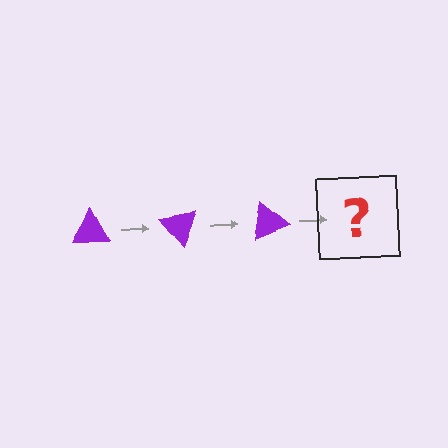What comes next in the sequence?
The next element should be a purple triangle rotated 150 degrees.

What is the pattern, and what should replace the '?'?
The pattern is that the triangle rotates 50 degrees each step. The '?' should be a purple triangle rotated 150 degrees.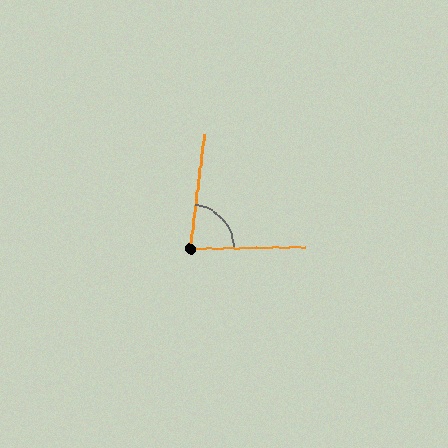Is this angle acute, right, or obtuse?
It is acute.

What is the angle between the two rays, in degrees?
Approximately 82 degrees.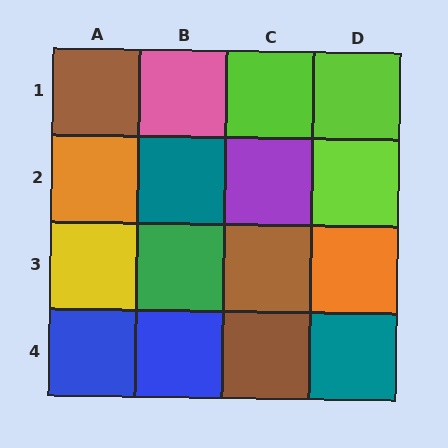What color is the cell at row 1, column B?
Pink.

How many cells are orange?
2 cells are orange.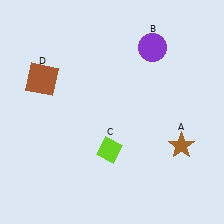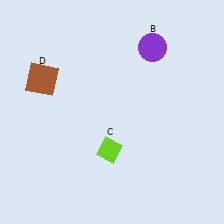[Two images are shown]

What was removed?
The brown star (A) was removed in Image 2.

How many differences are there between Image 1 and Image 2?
There is 1 difference between the two images.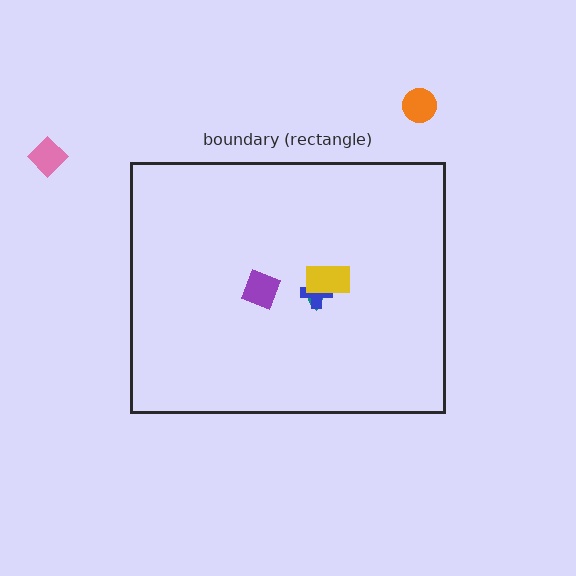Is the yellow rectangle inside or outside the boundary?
Inside.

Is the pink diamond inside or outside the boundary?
Outside.